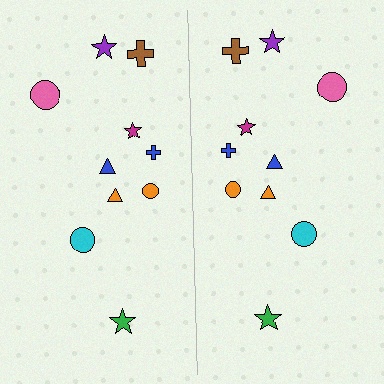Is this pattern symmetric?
Yes, this pattern has bilateral (reflection) symmetry.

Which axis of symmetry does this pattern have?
The pattern has a vertical axis of symmetry running through the center of the image.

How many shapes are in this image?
There are 20 shapes in this image.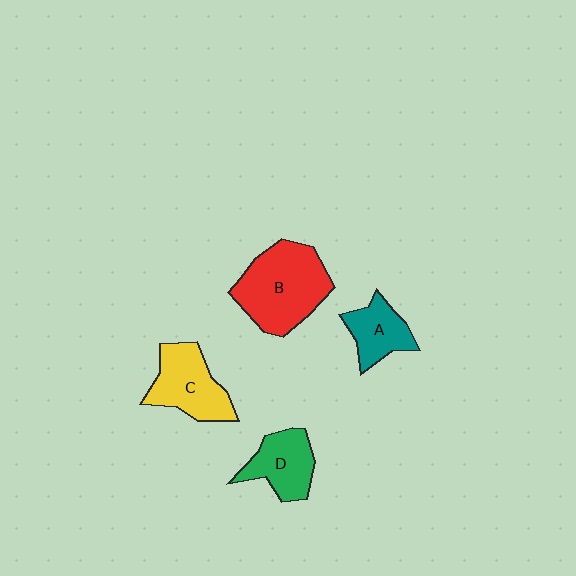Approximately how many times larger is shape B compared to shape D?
Approximately 1.7 times.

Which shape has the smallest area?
Shape A (teal).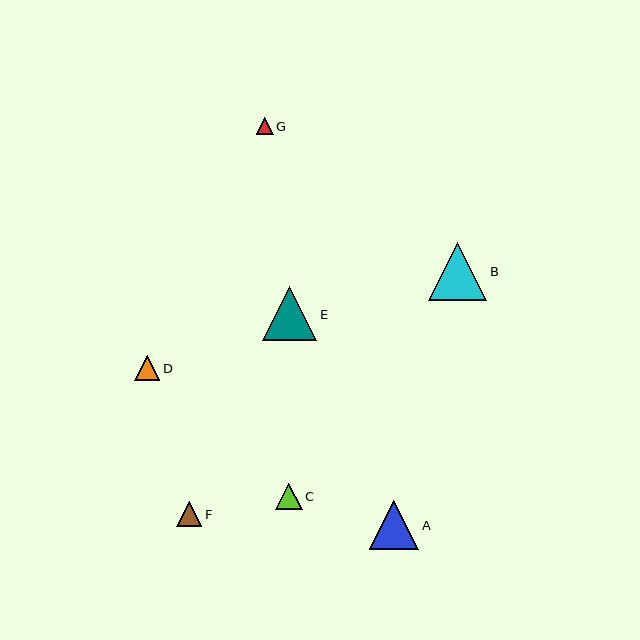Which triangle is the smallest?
Triangle G is the smallest with a size of approximately 16 pixels.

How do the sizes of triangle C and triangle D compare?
Triangle C and triangle D are approximately the same size.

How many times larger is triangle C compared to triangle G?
Triangle C is approximately 1.6 times the size of triangle G.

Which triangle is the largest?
Triangle B is the largest with a size of approximately 58 pixels.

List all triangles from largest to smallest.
From largest to smallest: B, E, A, C, F, D, G.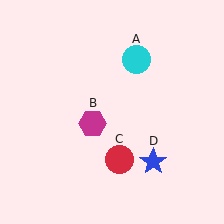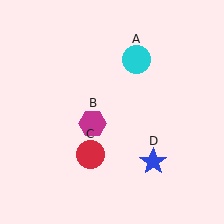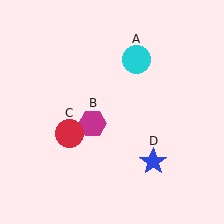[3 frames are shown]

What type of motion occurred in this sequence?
The red circle (object C) rotated clockwise around the center of the scene.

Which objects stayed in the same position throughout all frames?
Cyan circle (object A) and magenta hexagon (object B) and blue star (object D) remained stationary.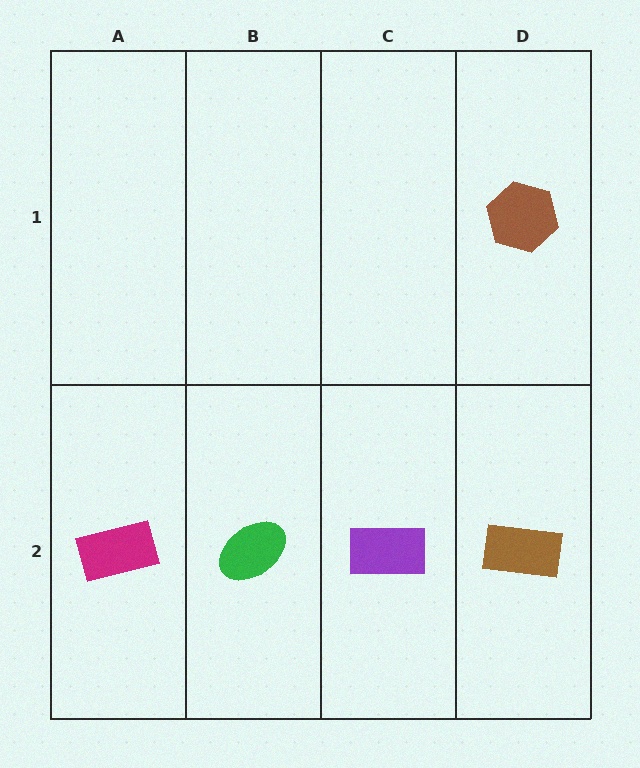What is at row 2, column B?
A green ellipse.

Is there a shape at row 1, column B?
No, that cell is empty.